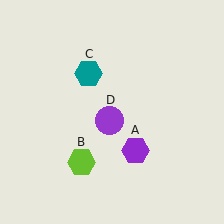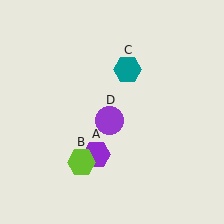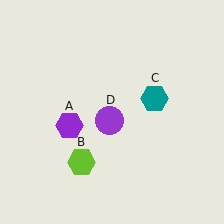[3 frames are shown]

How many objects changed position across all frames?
2 objects changed position: purple hexagon (object A), teal hexagon (object C).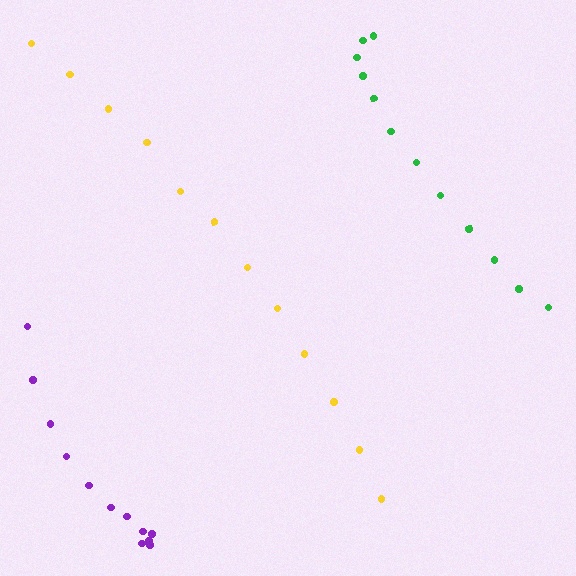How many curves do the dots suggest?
There are 3 distinct paths.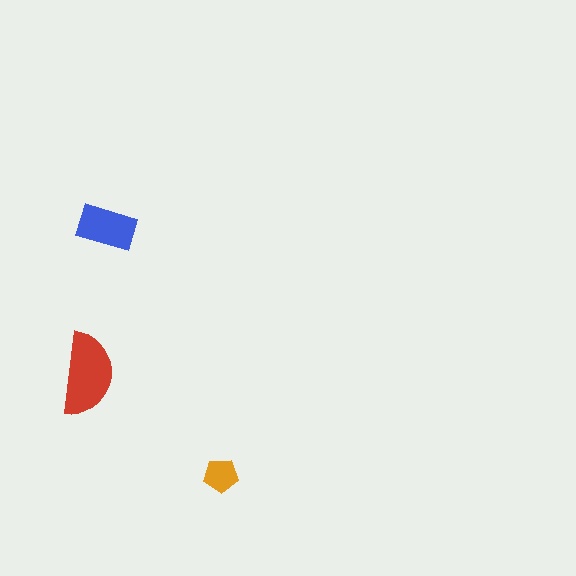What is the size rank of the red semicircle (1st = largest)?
1st.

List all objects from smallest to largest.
The orange pentagon, the blue rectangle, the red semicircle.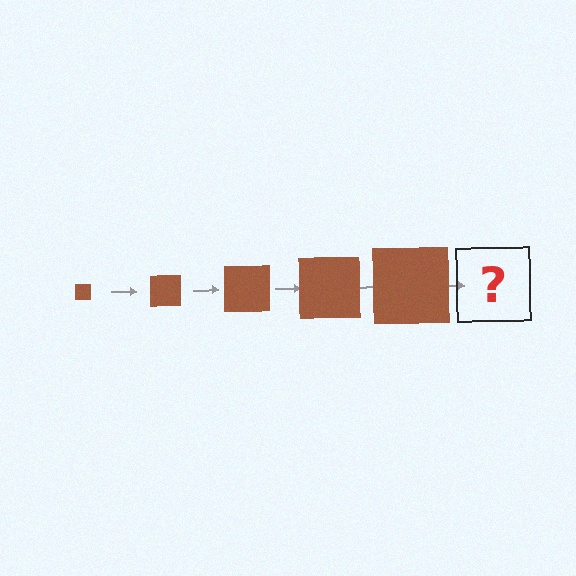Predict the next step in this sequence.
The next step is a brown square, larger than the previous one.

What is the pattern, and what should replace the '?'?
The pattern is that the square gets progressively larger each step. The '?' should be a brown square, larger than the previous one.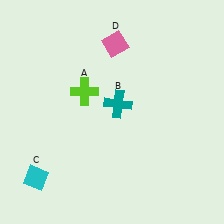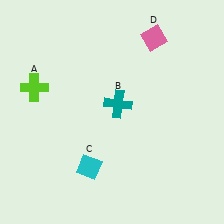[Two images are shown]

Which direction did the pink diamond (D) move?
The pink diamond (D) moved right.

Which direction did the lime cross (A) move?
The lime cross (A) moved left.